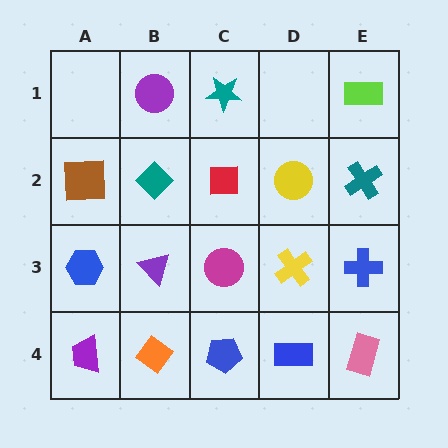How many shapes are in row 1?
3 shapes.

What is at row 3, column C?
A magenta circle.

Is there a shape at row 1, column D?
No, that cell is empty.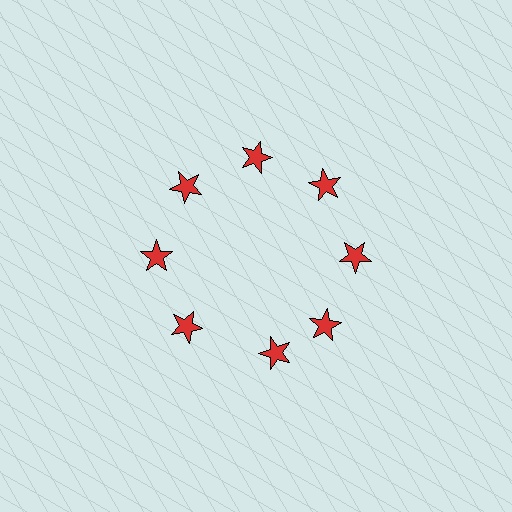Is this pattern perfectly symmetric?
No. The 8 red stars are arranged in a ring, but one element near the 6 o'clock position is rotated out of alignment along the ring, breaking the 8-fold rotational symmetry.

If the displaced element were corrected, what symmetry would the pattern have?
It would have 8-fold rotational symmetry — the pattern would map onto itself every 45 degrees.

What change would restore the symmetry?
The symmetry would be restored by rotating it back into even spacing with its neighbors so that all 8 stars sit at equal angles and equal distance from the center.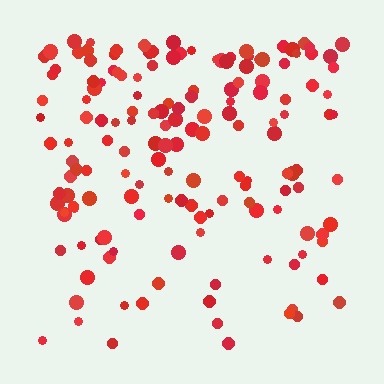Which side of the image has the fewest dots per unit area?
The bottom.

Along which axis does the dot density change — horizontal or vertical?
Vertical.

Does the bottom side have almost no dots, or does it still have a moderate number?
Still a moderate number, just noticeably fewer than the top.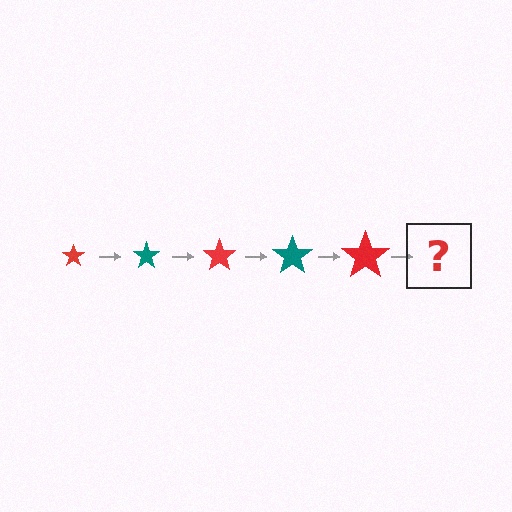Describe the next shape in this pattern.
It should be a teal star, larger than the previous one.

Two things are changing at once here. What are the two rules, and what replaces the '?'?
The two rules are that the star grows larger each step and the color cycles through red and teal. The '?' should be a teal star, larger than the previous one.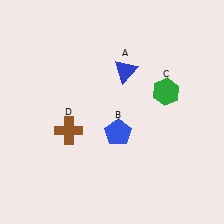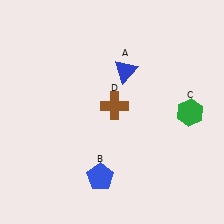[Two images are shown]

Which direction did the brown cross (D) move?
The brown cross (D) moved right.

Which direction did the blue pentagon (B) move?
The blue pentagon (B) moved down.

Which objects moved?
The objects that moved are: the blue pentagon (B), the green hexagon (C), the brown cross (D).